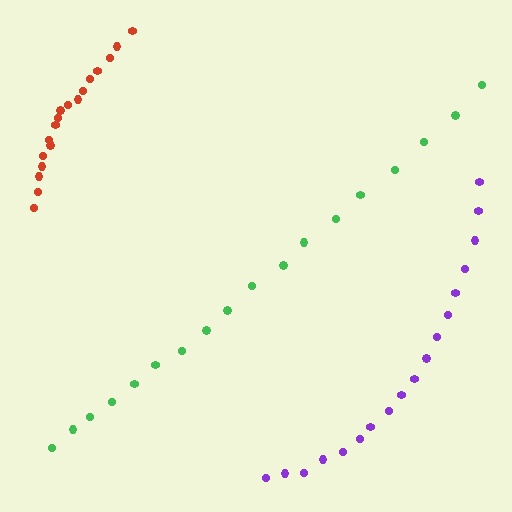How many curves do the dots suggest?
There are 3 distinct paths.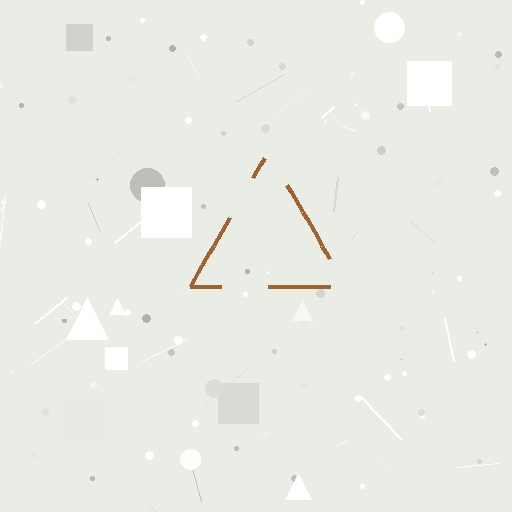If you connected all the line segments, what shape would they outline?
They would outline a triangle.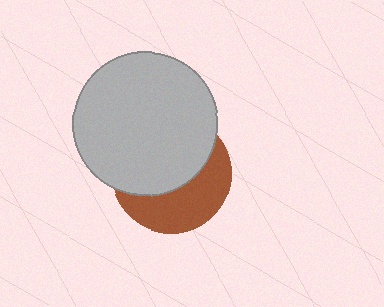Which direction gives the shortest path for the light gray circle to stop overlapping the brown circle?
Moving up gives the shortest separation.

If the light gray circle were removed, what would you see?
You would see the complete brown circle.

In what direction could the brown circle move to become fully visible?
The brown circle could move down. That would shift it out from behind the light gray circle entirely.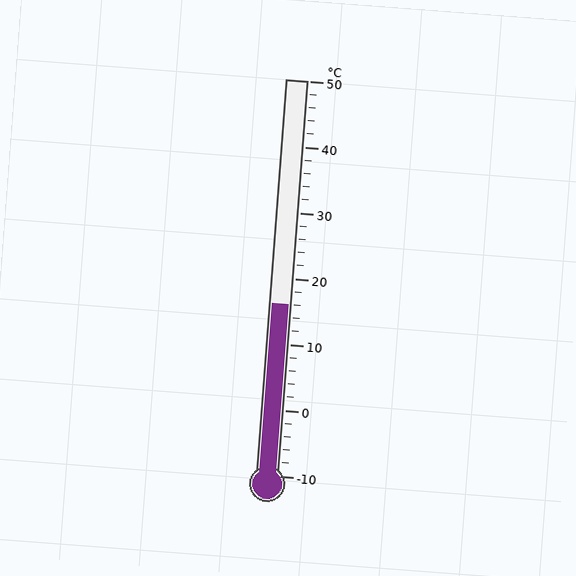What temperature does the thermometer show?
The thermometer shows approximately 16°C.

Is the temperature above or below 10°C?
The temperature is above 10°C.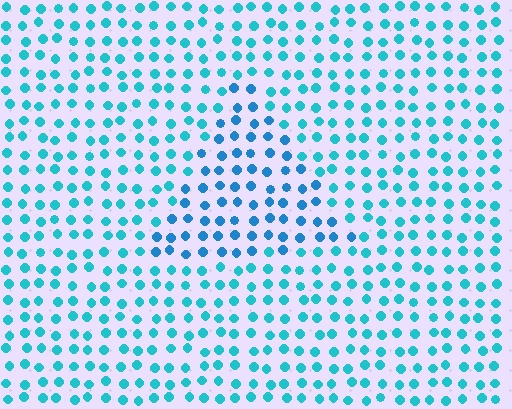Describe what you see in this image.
The image is filled with small cyan elements in a uniform arrangement. A triangle-shaped region is visible where the elements are tinted to a slightly different hue, forming a subtle color boundary.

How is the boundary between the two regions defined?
The boundary is defined purely by a slight shift in hue (about 22 degrees). Spacing, size, and orientation are identical on both sides.